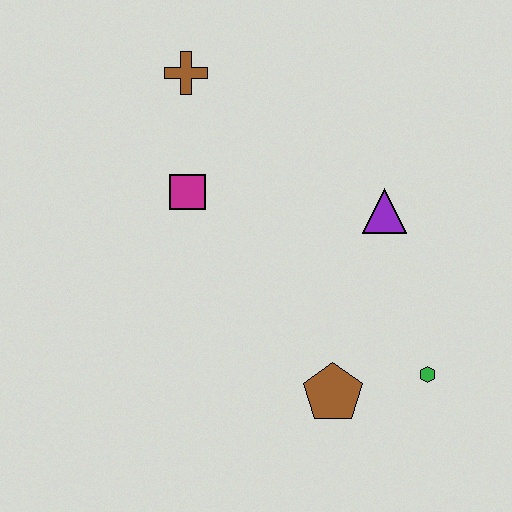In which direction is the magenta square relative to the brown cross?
The magenta square is below the brown cross.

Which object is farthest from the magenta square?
The green hexagon is farthest from the magenta square.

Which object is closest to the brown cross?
The magenta square is closest to the brown cross.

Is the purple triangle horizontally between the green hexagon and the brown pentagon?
Yes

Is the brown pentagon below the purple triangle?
Yes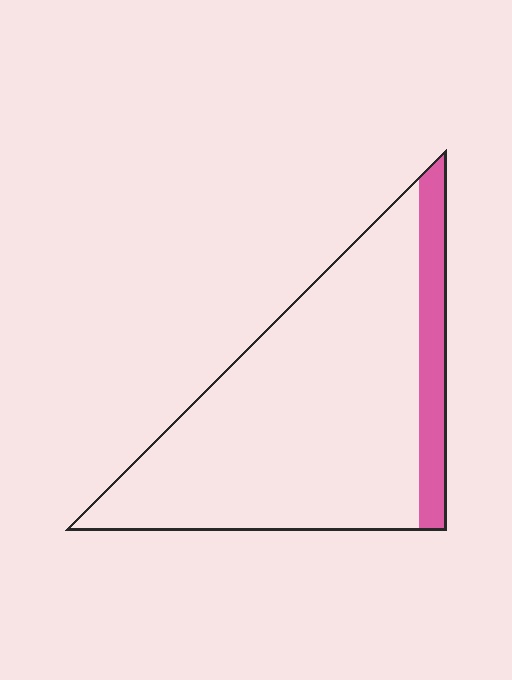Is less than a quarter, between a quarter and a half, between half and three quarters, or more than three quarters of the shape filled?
Less than a quarter.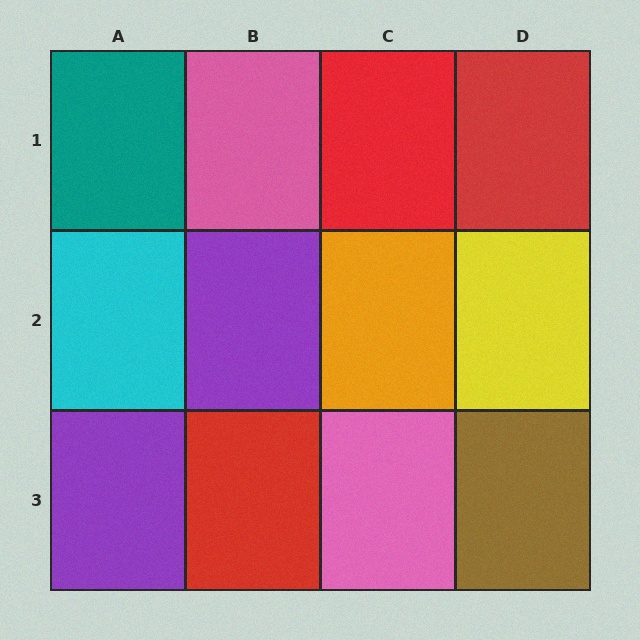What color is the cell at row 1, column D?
Red.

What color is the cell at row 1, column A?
Teal.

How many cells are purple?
2 cells are purple.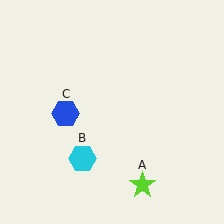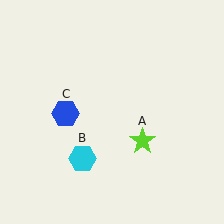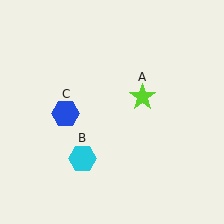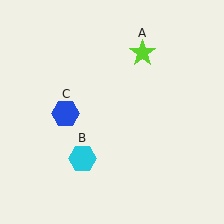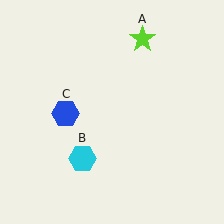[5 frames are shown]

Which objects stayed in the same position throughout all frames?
Cyan hexagon (object B) and blue hexagon (object C) remained stationary.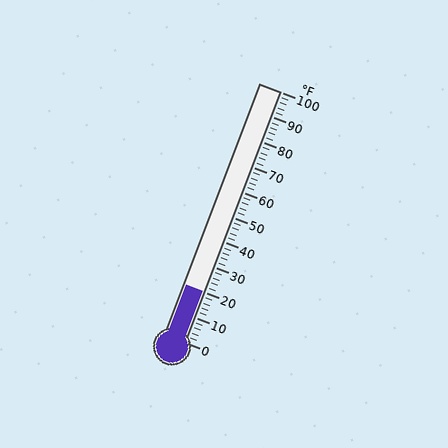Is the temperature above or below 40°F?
The temperature is below 40°F.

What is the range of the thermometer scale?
The thermometer scale ranges from 0°F to 100°F.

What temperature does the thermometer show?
The thermometer shows approximately 20°F.